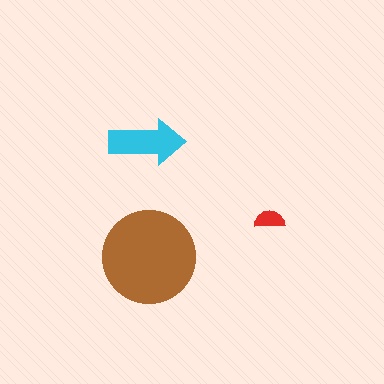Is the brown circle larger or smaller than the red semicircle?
Larger.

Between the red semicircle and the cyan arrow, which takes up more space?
The cyan arrow.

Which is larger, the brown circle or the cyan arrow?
The brown circle.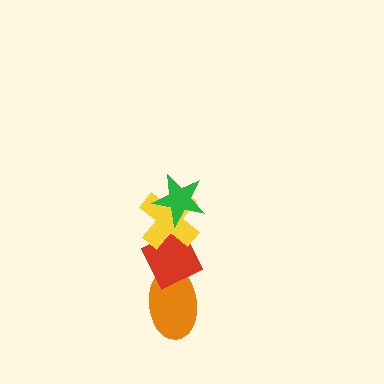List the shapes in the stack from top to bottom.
From top to bottom: the green star, the yellow cross, the red diamond, the orange ellipse.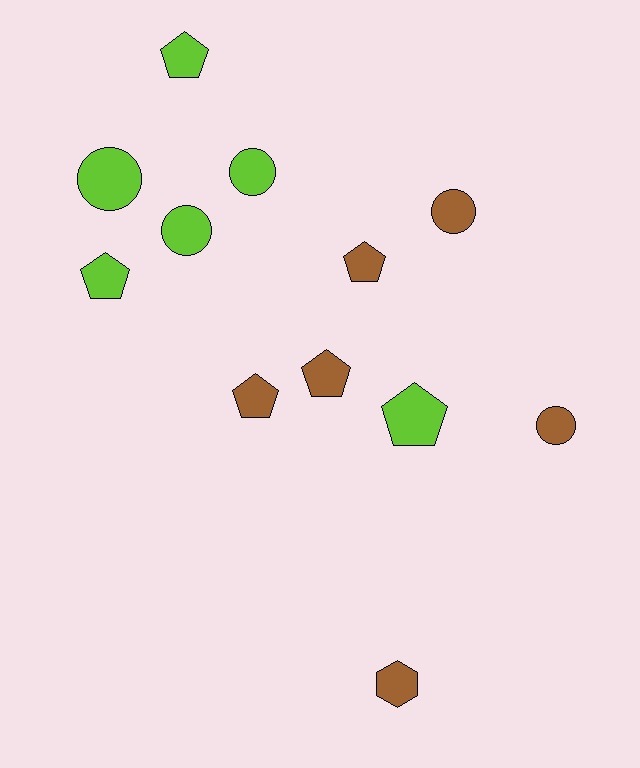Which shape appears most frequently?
Pentagon, with 6 objects.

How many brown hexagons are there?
There is 1 brown hexagon.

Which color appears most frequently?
Lime, with 6 objects.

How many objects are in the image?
There are 12 objects.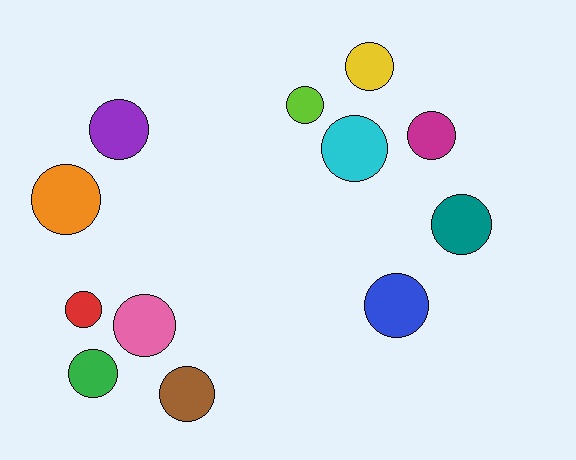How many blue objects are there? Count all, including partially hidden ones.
There is 1 blue object.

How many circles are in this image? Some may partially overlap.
There are 12 circles.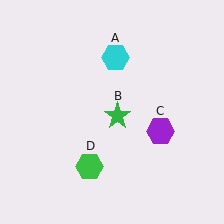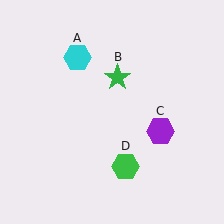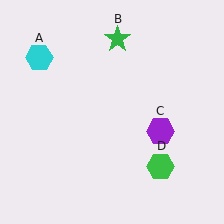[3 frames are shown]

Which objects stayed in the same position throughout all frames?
Purple hexagon (object C) remained stationary.